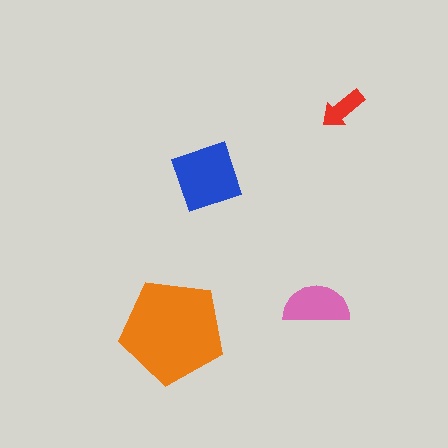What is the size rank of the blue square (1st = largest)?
2nd.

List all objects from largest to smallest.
The orange pentagon, the blue square, the pink semicircle, the red arrow.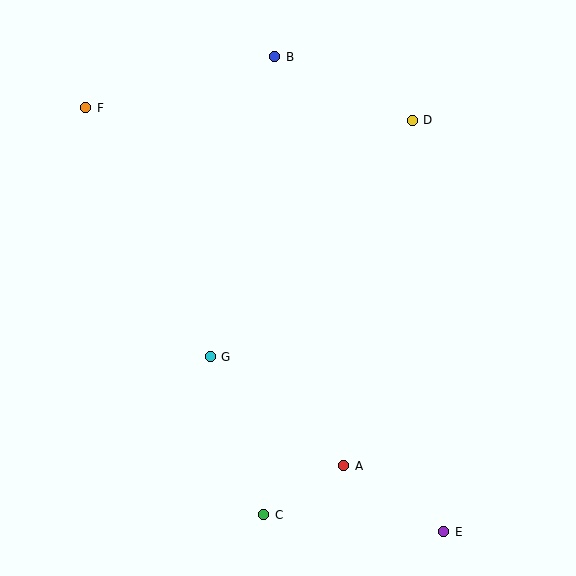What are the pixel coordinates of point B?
Point B is at (275, 57).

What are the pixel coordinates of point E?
Point E is at (444, 532).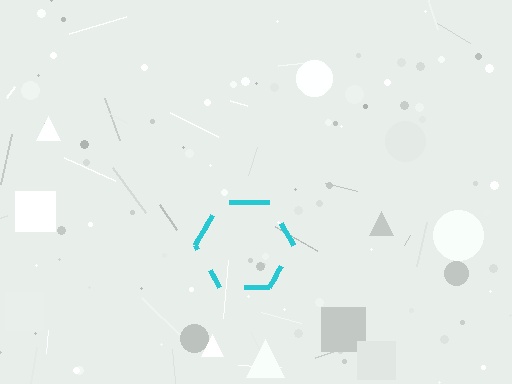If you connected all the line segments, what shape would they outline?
They would outline a hexagon.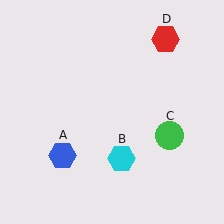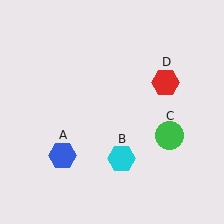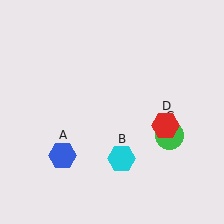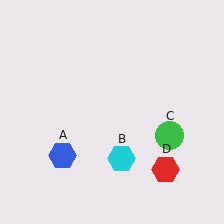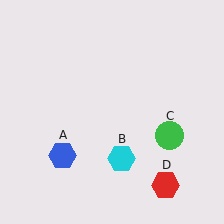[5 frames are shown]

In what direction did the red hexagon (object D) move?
The red hexagon (object D) moved down.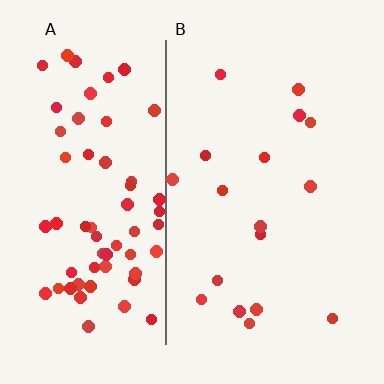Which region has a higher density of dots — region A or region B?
A (the left).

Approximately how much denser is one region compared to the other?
Approximately 3.8× — region A over region B.